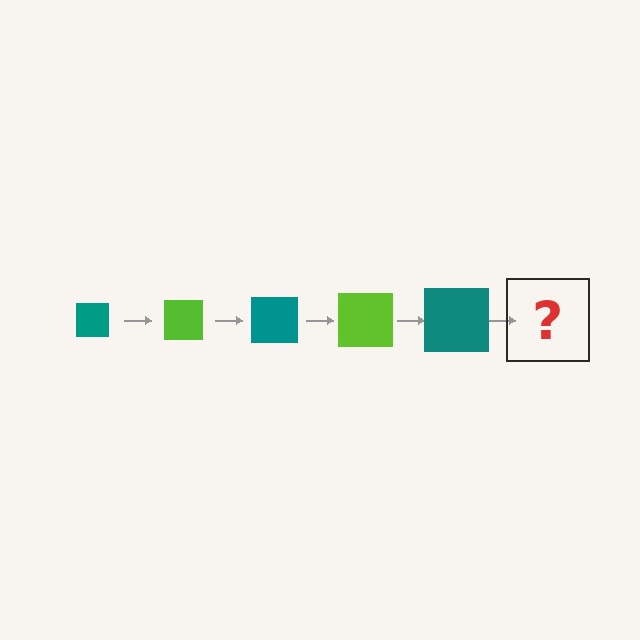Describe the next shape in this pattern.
It should be a lime square, larger than the previous one.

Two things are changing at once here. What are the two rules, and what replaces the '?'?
The two rules are that the square grows larger each step and the color cycles through teal and lime. The '?' should be a lime square, larger than the previous one.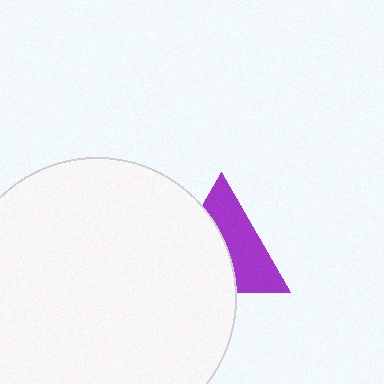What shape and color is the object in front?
The object in front is a white circle.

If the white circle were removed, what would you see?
You would see the complete purple triangle.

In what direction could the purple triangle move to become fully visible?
The purple triangle could move right. That would shift it out from behind the white circle entirely.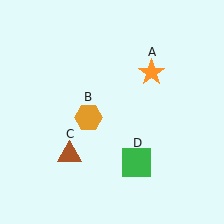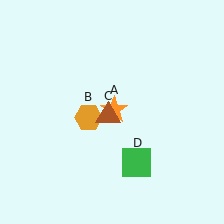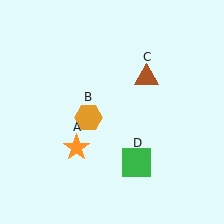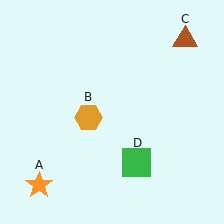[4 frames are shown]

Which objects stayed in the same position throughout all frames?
Orange hexagon (object B) and green square (object D) remained stationary.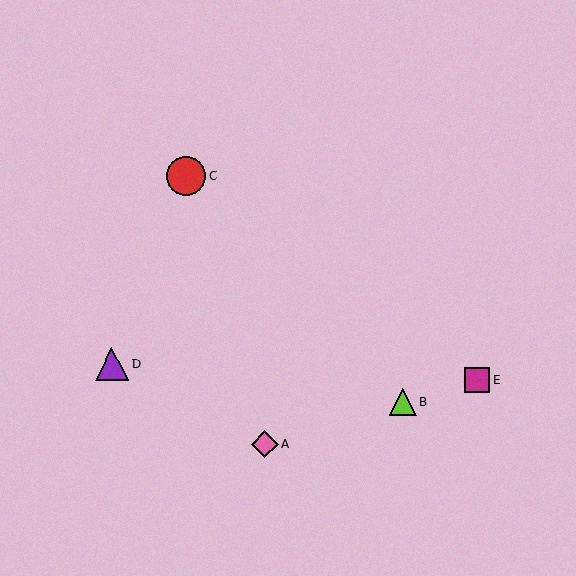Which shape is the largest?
The red circle (labeled C) is the largest.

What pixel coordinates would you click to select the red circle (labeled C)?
Click at (186, 176) to select the red circle C.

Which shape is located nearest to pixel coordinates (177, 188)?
The red circle (labeled C) at (186, 176) is nearest to that location.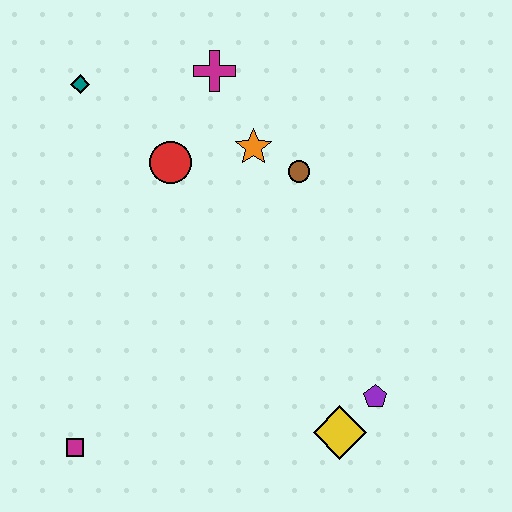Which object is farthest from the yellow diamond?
The teal diamond is farthest from the yellow diamond.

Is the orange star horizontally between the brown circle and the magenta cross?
Yes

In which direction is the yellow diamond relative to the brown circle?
The yellow diamond is below the brown circle.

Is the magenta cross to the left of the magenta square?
No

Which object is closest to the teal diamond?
The red circle is closest to the teal diamond.